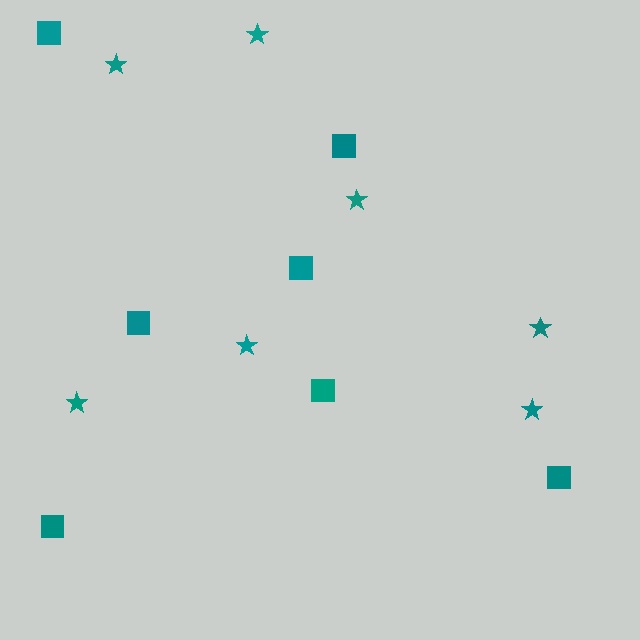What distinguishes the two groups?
There are 2 groups: one group of squares (7) and one group of stars (7).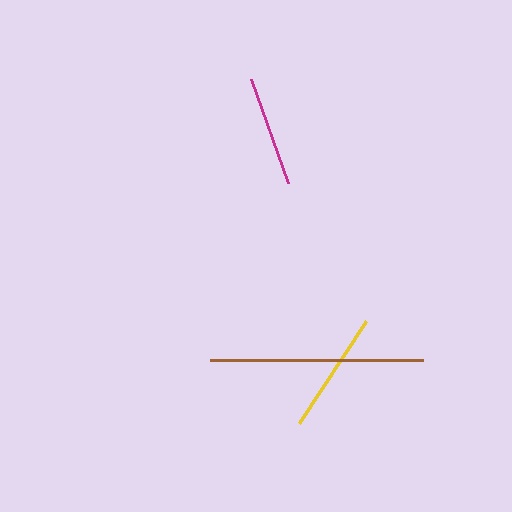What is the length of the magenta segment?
The magenta segment is approximately 110 pixels long.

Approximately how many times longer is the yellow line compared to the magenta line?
The yellow line is approximately 1.1 times the length of the magenta line.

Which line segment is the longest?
The brown line is the longest at approximately 214 pixels.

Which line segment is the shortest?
The magenta line is the shortest at approximately 110 pixels.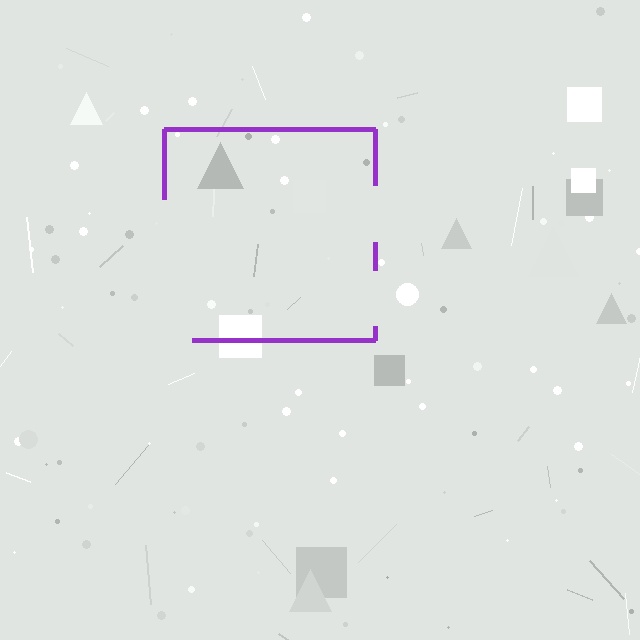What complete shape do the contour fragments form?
The contour fragments form a square.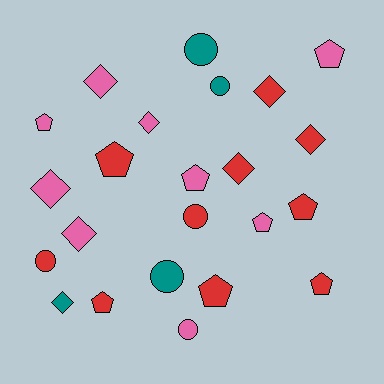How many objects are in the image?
There are 23 objects.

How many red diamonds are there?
There are 3 red diamonds.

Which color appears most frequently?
Red, with 10 objects.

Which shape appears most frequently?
Pentagon, with 9 objects.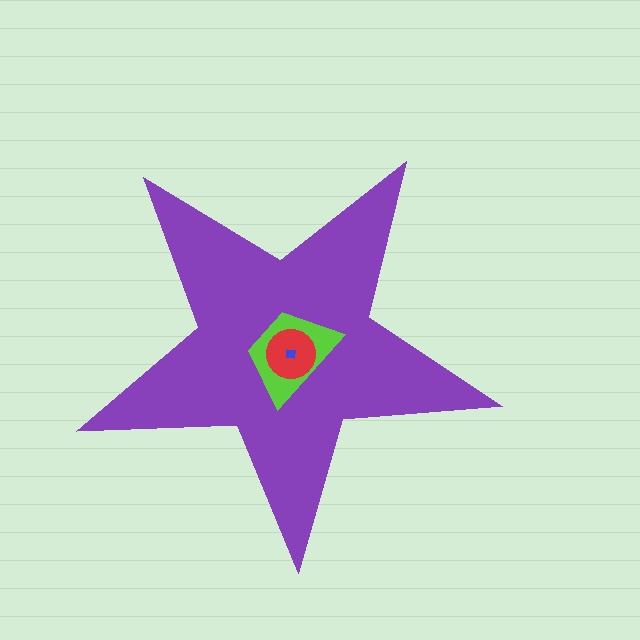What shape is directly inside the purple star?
The lime trapezoid.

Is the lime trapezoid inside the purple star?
Yes.